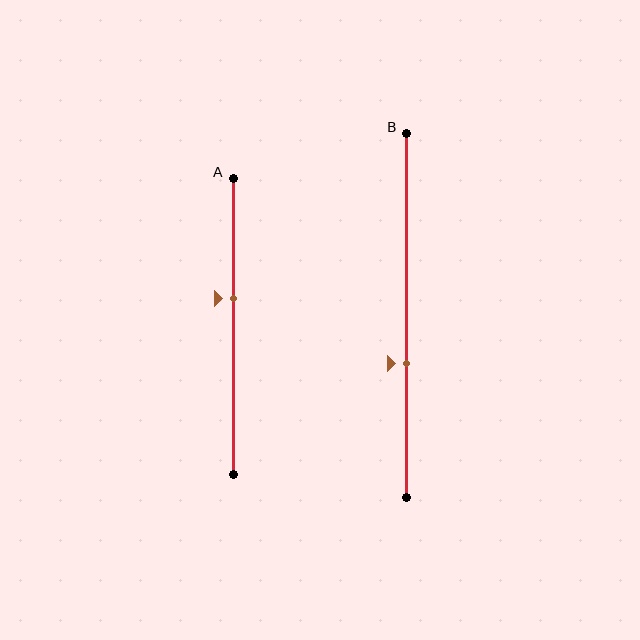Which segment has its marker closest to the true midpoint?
Segment A has its marker closest to the true midpoint.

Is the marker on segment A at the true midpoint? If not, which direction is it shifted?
No, the marker on segment A is shifted upward by about 10% of the segment length.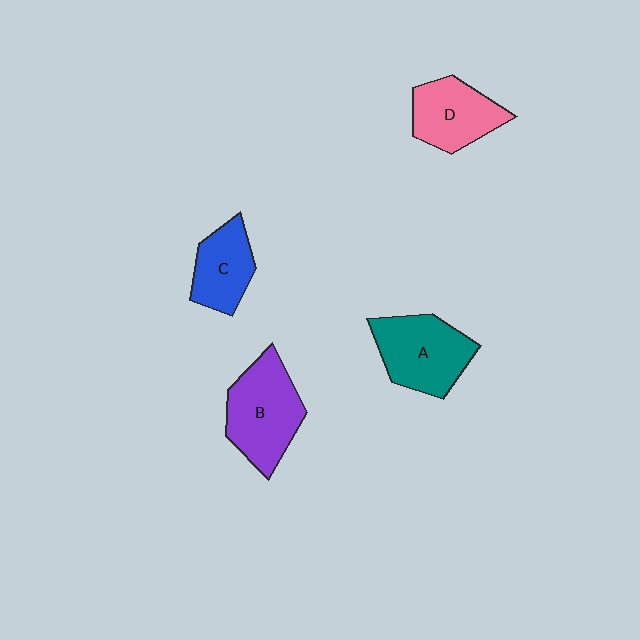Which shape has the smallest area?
Shape C (blue).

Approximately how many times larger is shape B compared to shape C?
Approximately 1.5 times.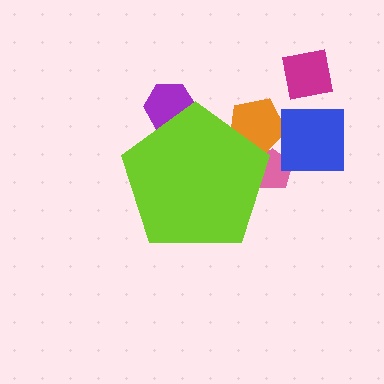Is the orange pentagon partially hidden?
Yes, the orange pentagon is partially hidden behind the lime pentagon.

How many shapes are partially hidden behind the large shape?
3 shapes are partially hidden.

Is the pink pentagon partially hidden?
Yes, the pink pentagon is partially hidden behind the lime pentagon.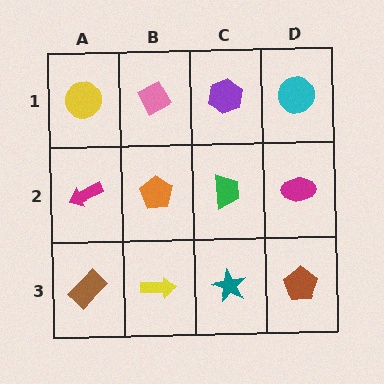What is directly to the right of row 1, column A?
A pink diamond.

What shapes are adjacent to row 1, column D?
A magenta ellipse (row 2, column D), a purple hexagon (row 1, column C).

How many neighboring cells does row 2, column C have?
4.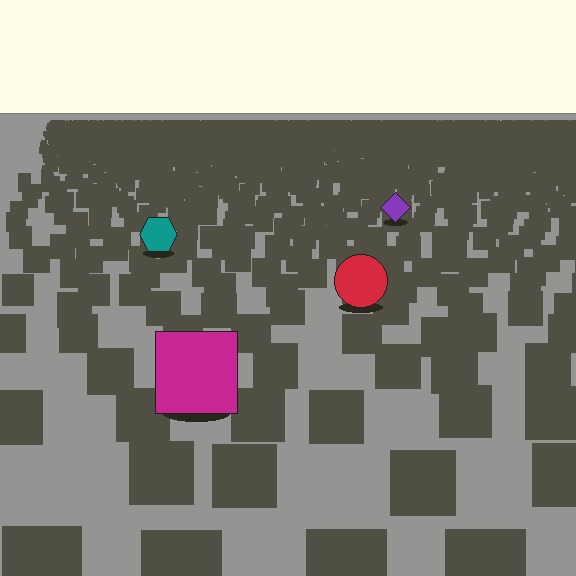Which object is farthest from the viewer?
The purple diamond is farthest from the viewer. It appears smaller and the ground texture around it is denser.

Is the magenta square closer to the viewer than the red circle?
Yes. The magenta square is closer — you can tell from the texture gradient: the ground texture is coarser near it.